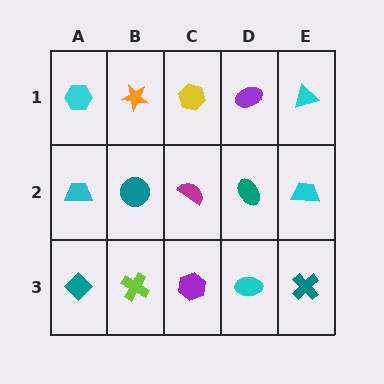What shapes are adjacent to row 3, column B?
A teal circle (row 2, column B), a teal diamond (row 3, column A), a purple hexagon (row 3, column C).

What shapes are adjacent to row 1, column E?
A cyan trapezoid (row 2, column E), a purple ellipse (row 1, column D).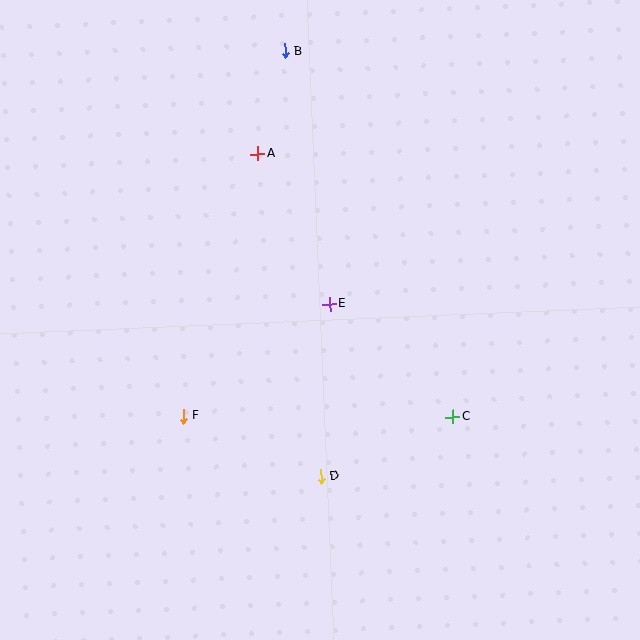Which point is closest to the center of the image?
Point E at (329, 304) is closest to the center.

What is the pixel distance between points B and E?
The distance between B and E is 257 pixels.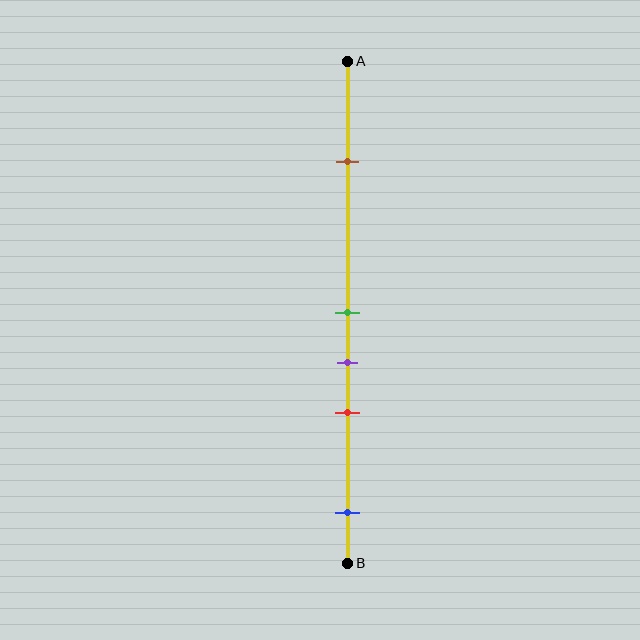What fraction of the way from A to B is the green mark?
The green mark is approximately 50% (0.5) of the way from A to B.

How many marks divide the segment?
There are 5 marks dividing the segment.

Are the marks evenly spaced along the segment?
No, the marks are not evenly spaced.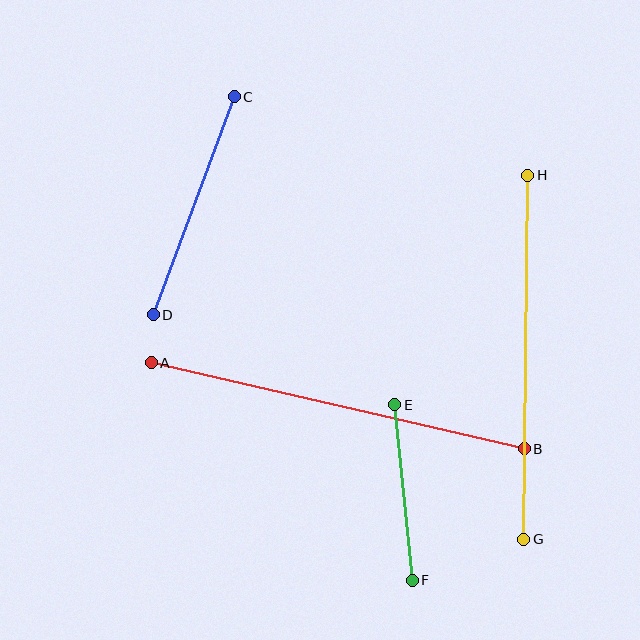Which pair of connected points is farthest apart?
Points A and B are farthest apart.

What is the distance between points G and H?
The distance is approximately 364 pixels.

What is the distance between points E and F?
The distance is approximately 177 pixels.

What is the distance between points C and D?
The distance is approximately 232 pixels.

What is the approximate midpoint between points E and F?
The midpoint is at approximately (404, 492) pixels.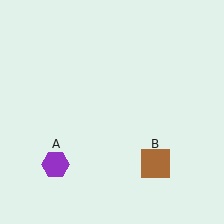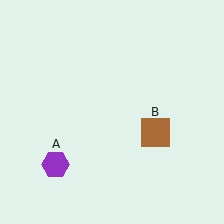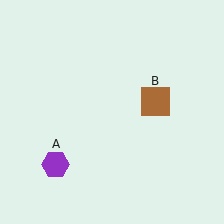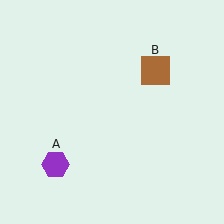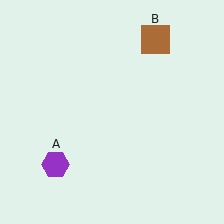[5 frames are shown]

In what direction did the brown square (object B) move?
The brown square (object B) moved up.